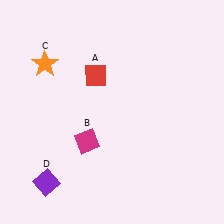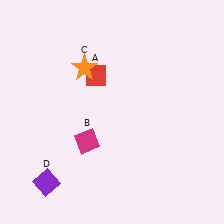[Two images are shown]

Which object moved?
The orange star (C) moved right.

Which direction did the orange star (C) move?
The orange star (C) moved right.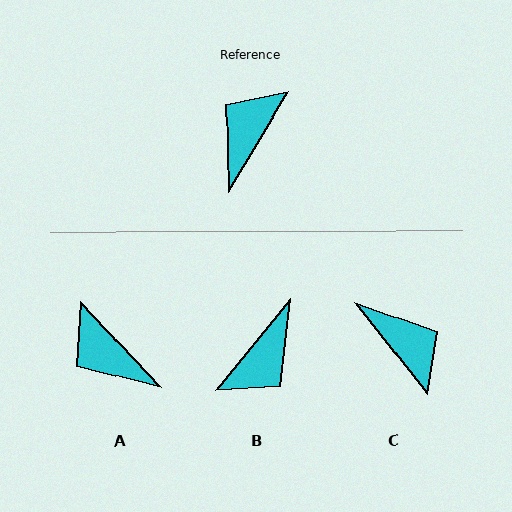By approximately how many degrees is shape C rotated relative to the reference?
Approximately 111 degrees clockwise.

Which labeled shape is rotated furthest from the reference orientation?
B, about 172 degrees away.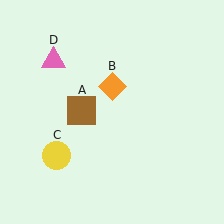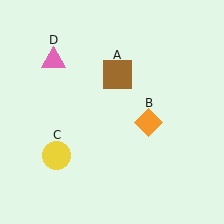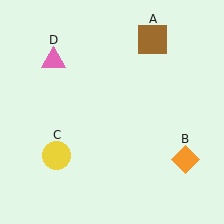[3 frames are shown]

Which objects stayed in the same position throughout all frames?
Yellow circle (object C) and pink triangle (object D) remained stationary.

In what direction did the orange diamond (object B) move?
The orange diamond (object B) moved down and to the right.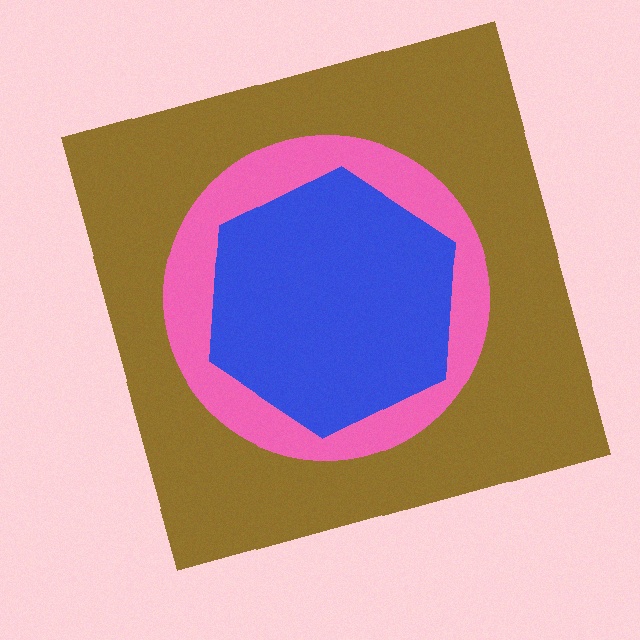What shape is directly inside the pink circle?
The blue hexagon.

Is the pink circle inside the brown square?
Yes.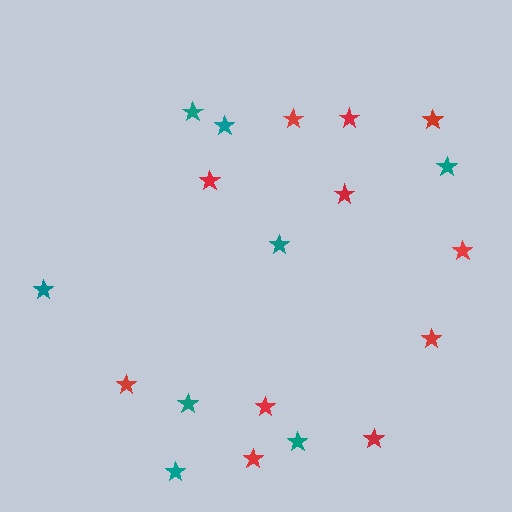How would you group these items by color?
There are 2 groups: one group of teal stars (8) and one group of red stars (11).